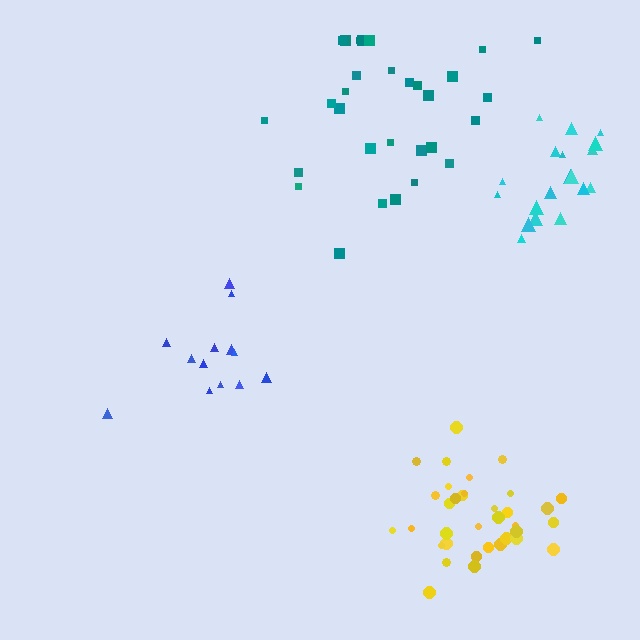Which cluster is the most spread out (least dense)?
Blue.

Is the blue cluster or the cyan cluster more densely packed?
Cyan.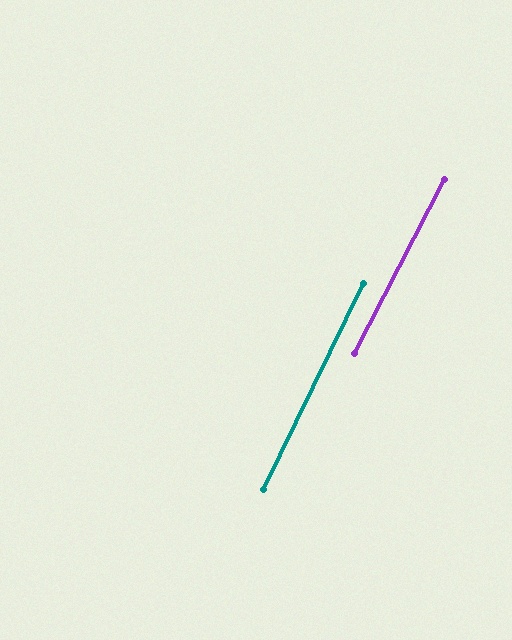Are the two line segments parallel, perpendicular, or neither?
Parallel — their directions differ by only 1.3°.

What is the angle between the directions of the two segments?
Approximately 1 degree.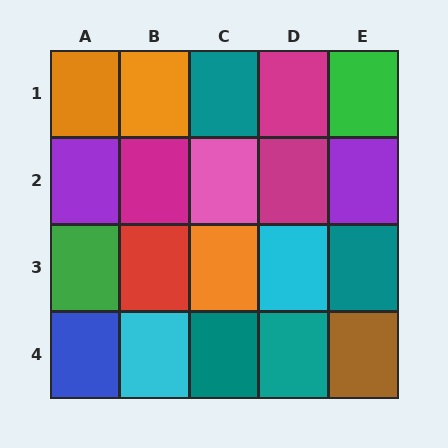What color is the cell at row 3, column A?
Green.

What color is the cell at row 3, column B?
Red.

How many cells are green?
2 cells are green.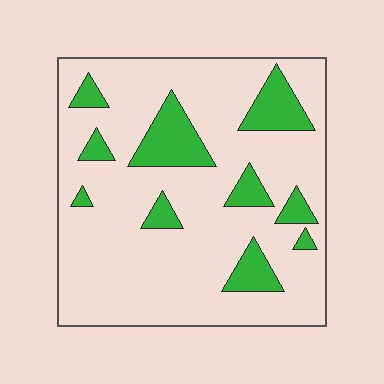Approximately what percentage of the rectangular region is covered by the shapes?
Approximately 20%.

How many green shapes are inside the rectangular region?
10.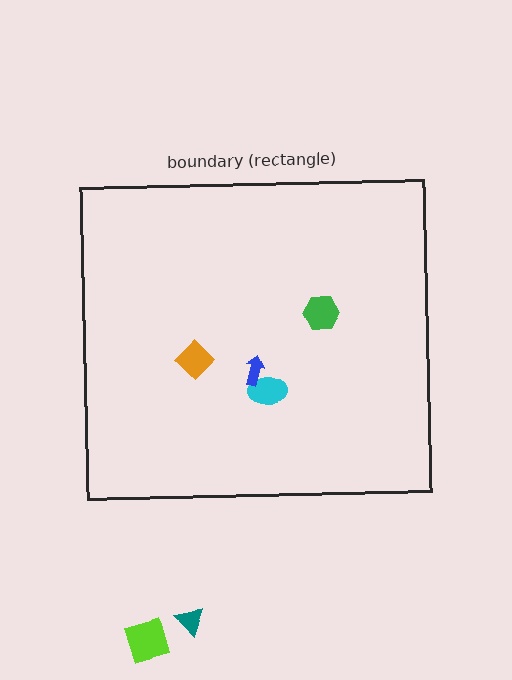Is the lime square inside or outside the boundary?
Outside.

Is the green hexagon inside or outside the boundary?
Inside.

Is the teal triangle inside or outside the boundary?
Outside.